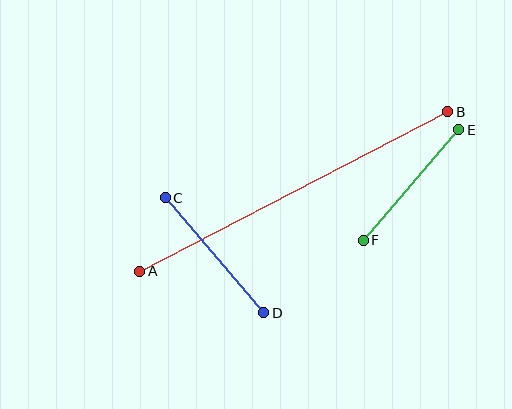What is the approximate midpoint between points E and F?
The midpoint is at approximately (411, 185) pixels.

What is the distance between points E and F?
The distance is approximately 146 pixels.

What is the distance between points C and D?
The distance is approximately 152 pixels.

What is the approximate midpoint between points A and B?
The midpoint is at approximately (294, 192) pixels.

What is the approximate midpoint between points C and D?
The midpoint is at approximately (214, 255) pixels.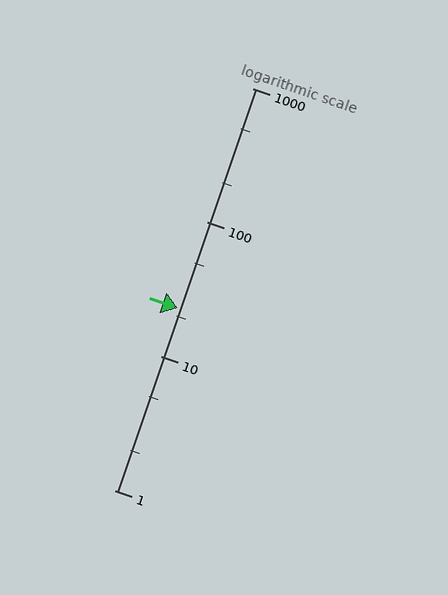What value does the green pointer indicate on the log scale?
The pointer indicates approximately 23.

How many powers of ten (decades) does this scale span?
The scale spans 3 decades, from 1 to 1000.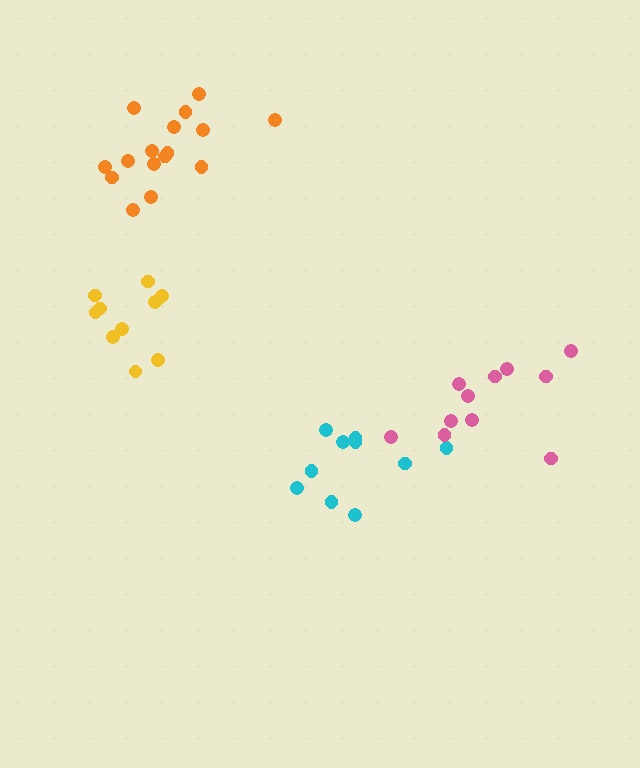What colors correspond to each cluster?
The clusters are colored: cyan, orange, pink, yellow.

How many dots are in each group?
Group 1: 10 dots, Group 2: 16 dots, Group 3: 11 dots, Group 4: 11 dots (48 total).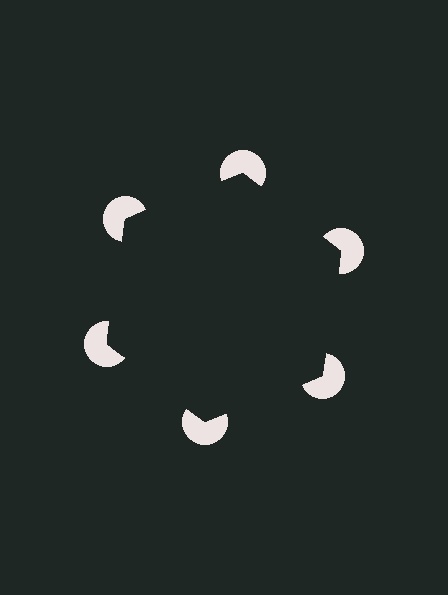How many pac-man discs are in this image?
There are 6 — one at each vertex of the illusory hexagon.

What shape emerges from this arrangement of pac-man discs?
An illusory hexagon — its edges are inferred from the aligned wedge cuts in the pac-man discs, not physically drawn.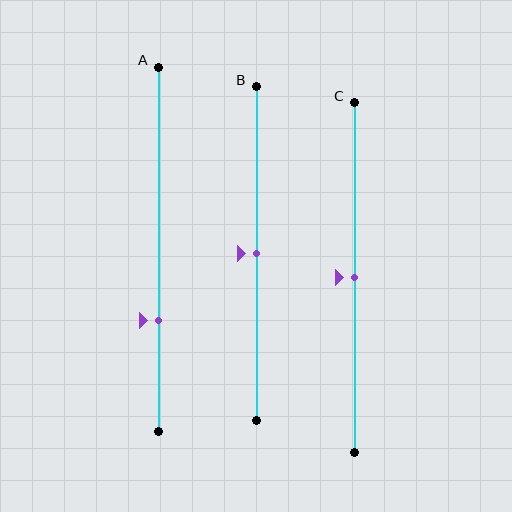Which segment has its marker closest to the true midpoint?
Segment B has its marker closest to the true midpoint.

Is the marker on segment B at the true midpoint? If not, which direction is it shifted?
Yes, the marker on segment B is at the true midpoint.